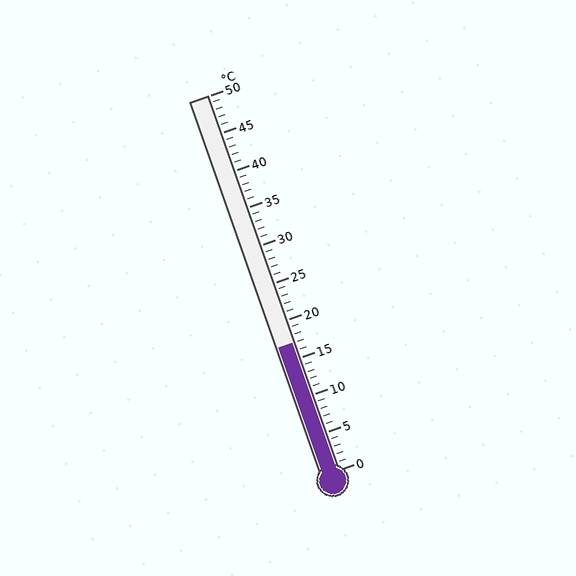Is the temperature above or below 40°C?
The temperature is below 40°C.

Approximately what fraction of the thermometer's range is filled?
The thermometer is filled to approximately 35% of its range.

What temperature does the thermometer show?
The thermometer shows approximately 17°C.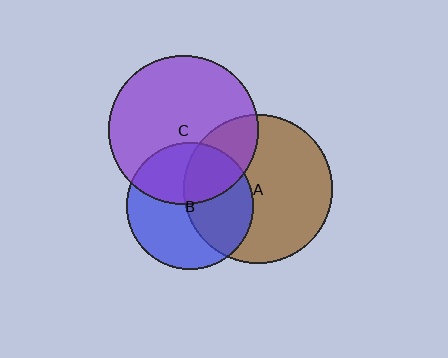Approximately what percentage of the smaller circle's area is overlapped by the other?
Approximately 40%.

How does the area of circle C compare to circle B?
Approximately 1.4 times.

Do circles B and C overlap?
Yes.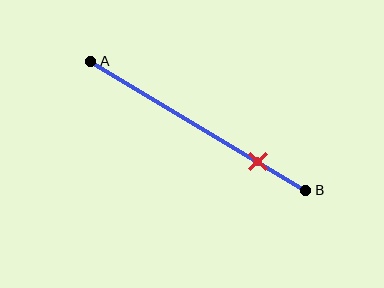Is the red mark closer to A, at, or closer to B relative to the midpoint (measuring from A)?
The red mark is closer to point B than the midpoint of segment AB.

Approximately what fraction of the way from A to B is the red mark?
The red mark is approximately 80% of the way from A to B.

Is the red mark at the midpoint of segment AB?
No, the mark is at about 80% from A, not at the 50% midpoint.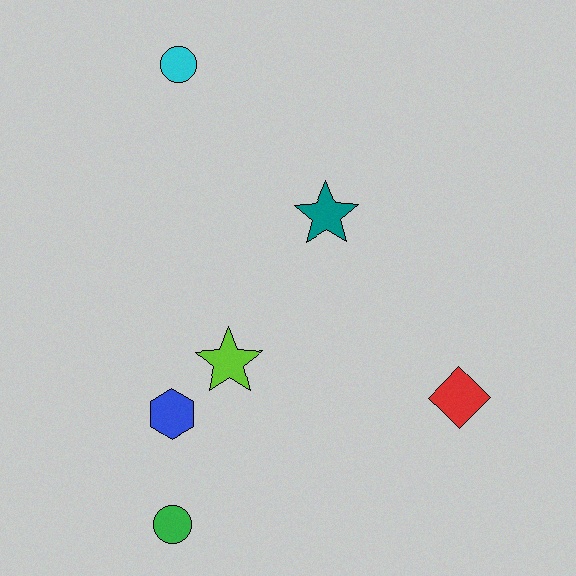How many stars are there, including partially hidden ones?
There are 2 stars.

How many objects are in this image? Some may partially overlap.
There are 6 objects.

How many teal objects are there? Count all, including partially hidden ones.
There is 1 teal object.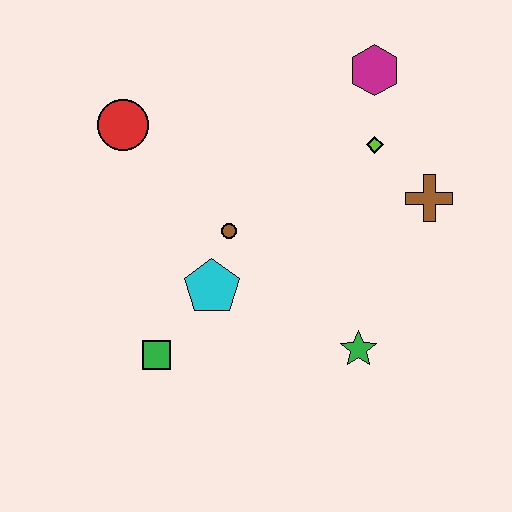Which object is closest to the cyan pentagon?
The brown circle is closest to the cyan pentagon.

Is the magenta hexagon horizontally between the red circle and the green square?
No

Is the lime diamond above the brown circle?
Yes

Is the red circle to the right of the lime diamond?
No